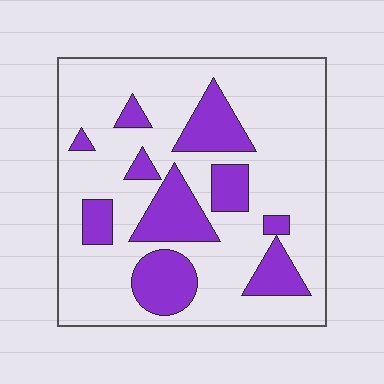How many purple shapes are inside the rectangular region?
10.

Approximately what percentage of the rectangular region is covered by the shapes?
Approximately 25%.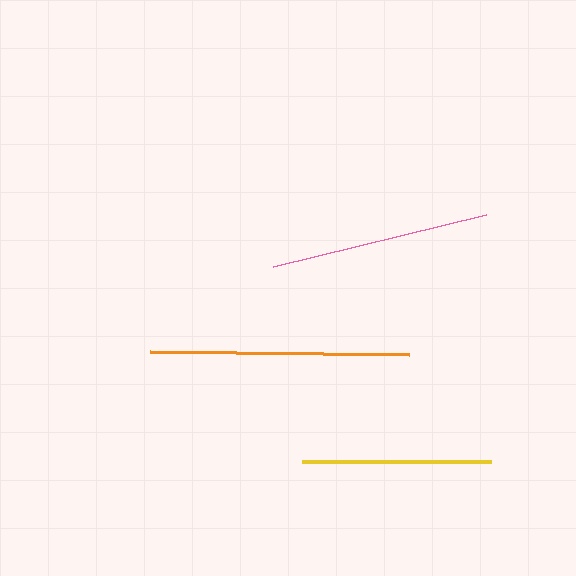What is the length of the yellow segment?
The yellow segment is approximately 190 pixels long.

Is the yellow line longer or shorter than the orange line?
The orange line is longer than the yellow line.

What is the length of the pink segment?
The pink segment is approximately 219 pixels long.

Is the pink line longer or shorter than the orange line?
The orange line is longer than the pink line.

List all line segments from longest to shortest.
From longest to shortest: orange, pink, yellow.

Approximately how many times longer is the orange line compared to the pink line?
The orange line is approximately 1.2 times the length of the pink line.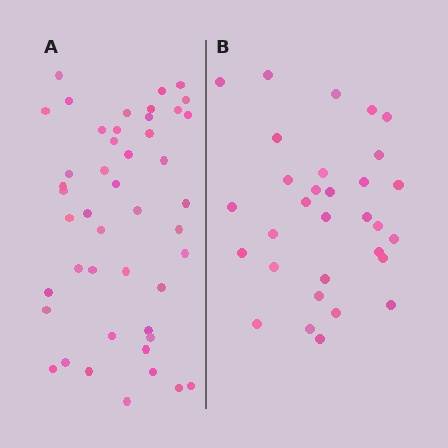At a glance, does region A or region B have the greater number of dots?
Region A (the left region) has more dots.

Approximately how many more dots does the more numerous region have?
Region A has approximately 15 more dots than region B.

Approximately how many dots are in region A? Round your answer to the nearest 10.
About 50 dots. (The exact count is 46, which rounds to 50.)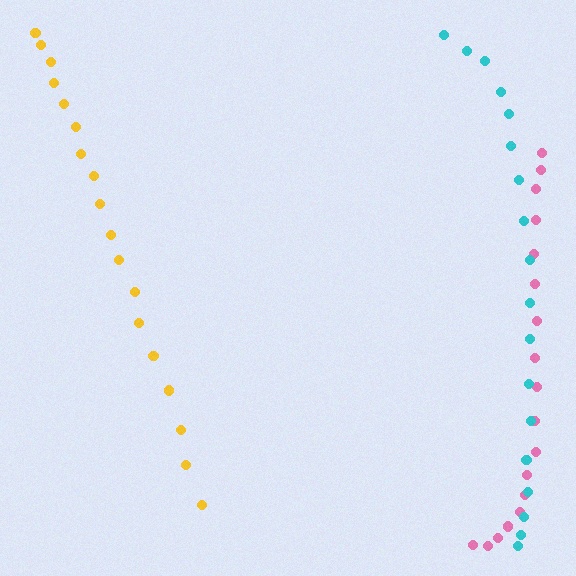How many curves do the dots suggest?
There are 3 distinct paths.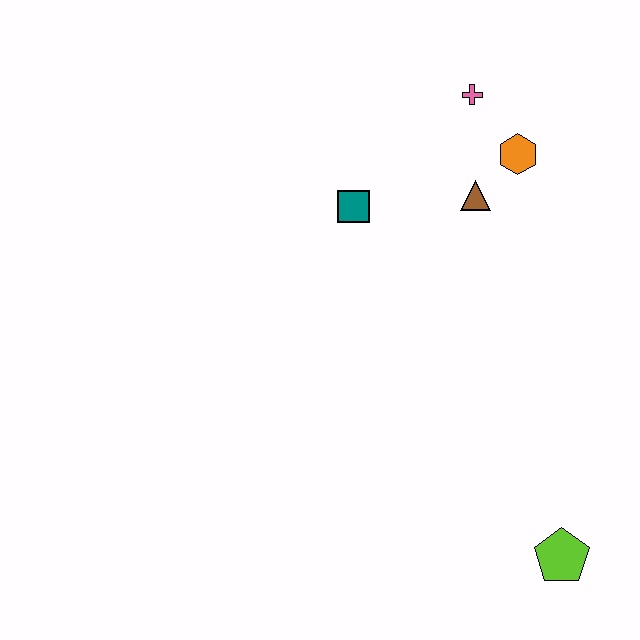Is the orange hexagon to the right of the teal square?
Yes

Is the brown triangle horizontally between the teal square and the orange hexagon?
Yes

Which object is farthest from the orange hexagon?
The lime pentagon is farthest from the orange hexagon.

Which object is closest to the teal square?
The brown triangle is closest to the teal square.